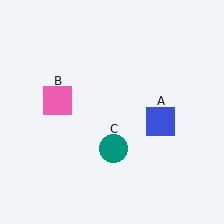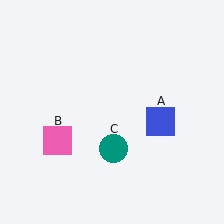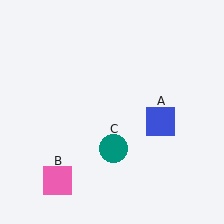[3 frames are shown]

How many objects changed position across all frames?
1 object changed position: pink square (object B).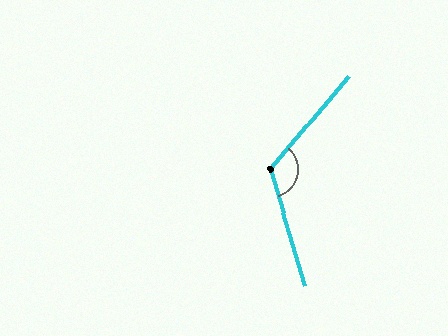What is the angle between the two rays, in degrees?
Approximately 123 degrees.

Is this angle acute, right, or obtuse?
It is obtuse.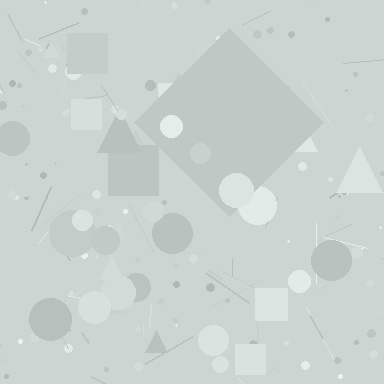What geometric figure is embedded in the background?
A diamond is embedded in the background.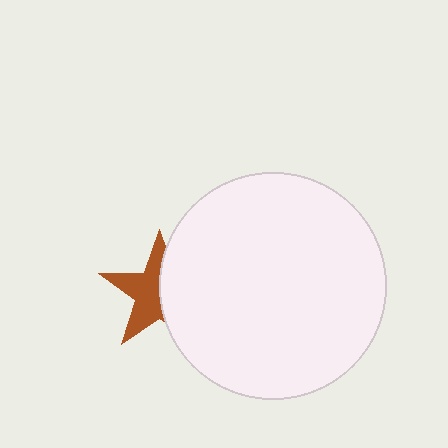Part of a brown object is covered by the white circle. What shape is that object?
It is a star.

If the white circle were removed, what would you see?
You would see the complete brown star.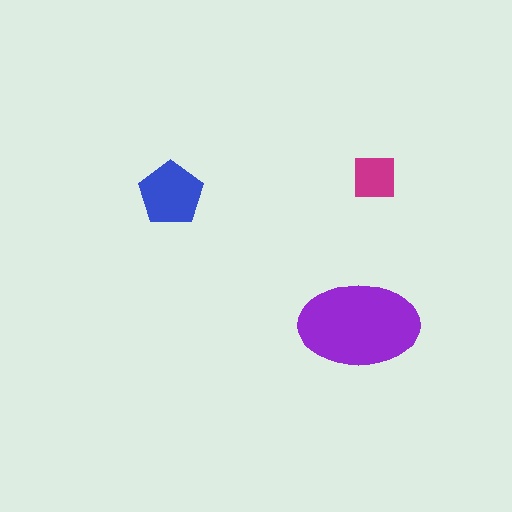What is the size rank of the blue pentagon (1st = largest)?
2nd.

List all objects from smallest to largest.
The magenta square, the blue pentagon, the purple ellipse.